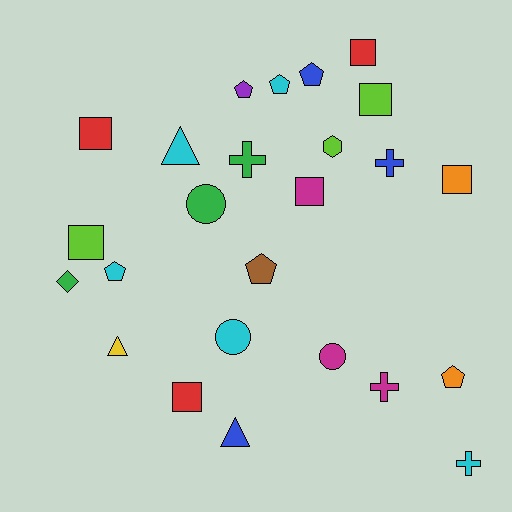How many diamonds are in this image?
There is 1 diamond.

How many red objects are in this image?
There are 3 red objects.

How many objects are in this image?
There are 25 objects.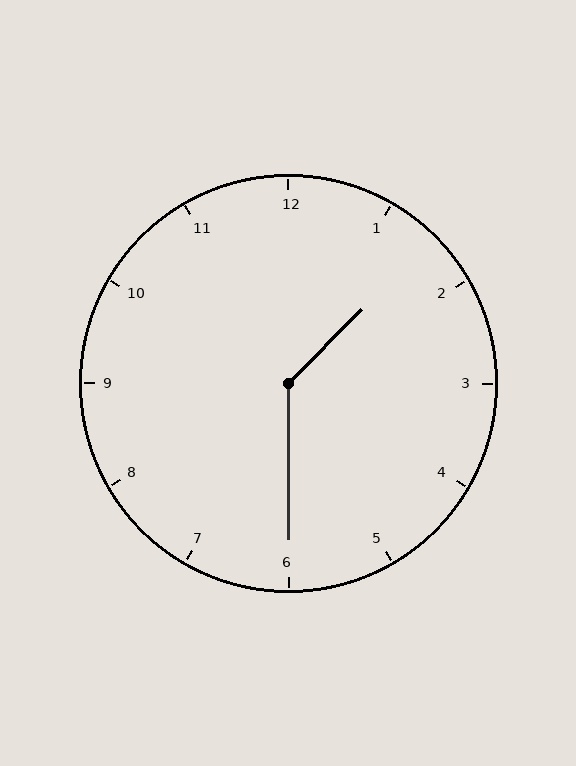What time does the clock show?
1:30.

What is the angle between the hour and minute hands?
Approximately 135 degrees.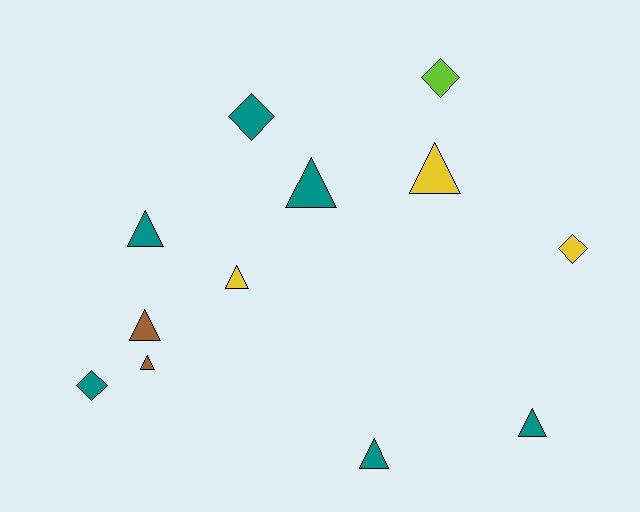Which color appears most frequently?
Teal, with 6 objects.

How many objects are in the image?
There are 12 objects.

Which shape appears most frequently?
Triangle, with 8 objects.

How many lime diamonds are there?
There is 1 lime diamond.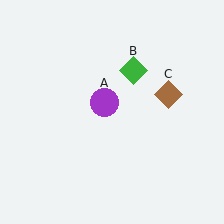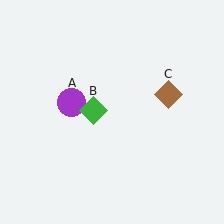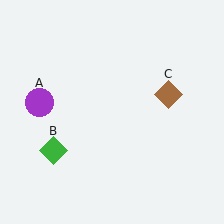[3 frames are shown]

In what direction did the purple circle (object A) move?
The purple circle (object A) moved left.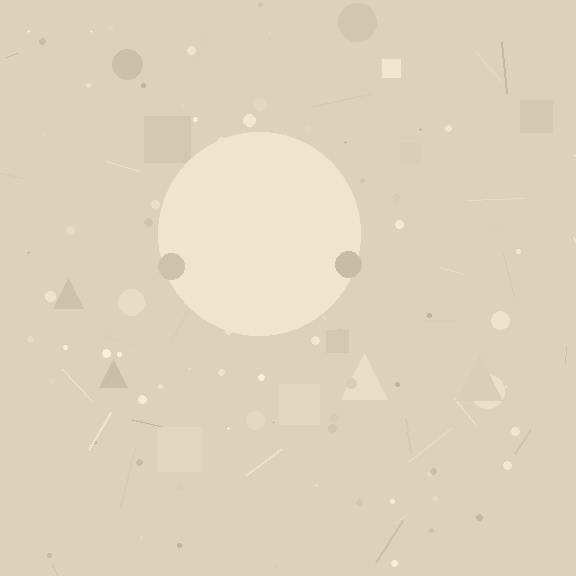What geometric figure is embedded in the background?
A circle is embedded in the background.